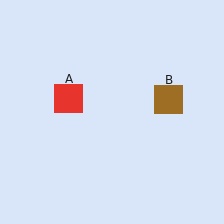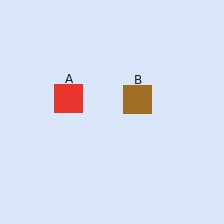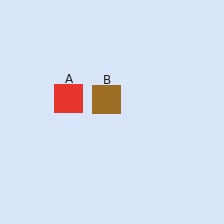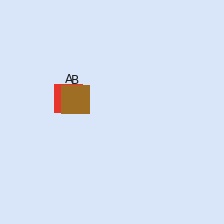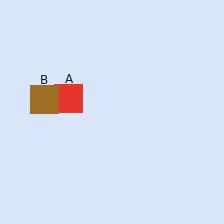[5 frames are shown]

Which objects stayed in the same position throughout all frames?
Red square (object A) remained stationary.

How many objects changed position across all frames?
1 object changed position: brown square (object B).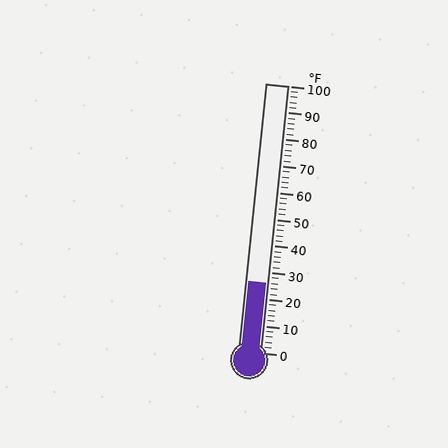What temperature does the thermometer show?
The thermometer shows approximately 26°F.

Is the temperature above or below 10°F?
The temperature is above 10°F.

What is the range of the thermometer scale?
The thermometer scale ranges from 0°F to 100°F.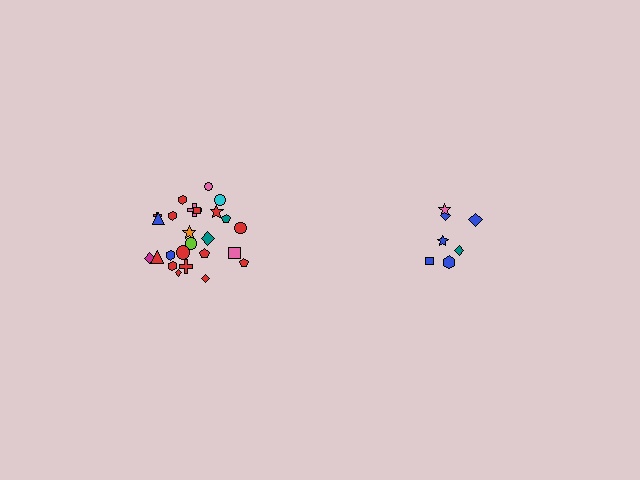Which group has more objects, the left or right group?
The left group.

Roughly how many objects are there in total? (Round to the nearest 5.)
Roughly 30 objects in total.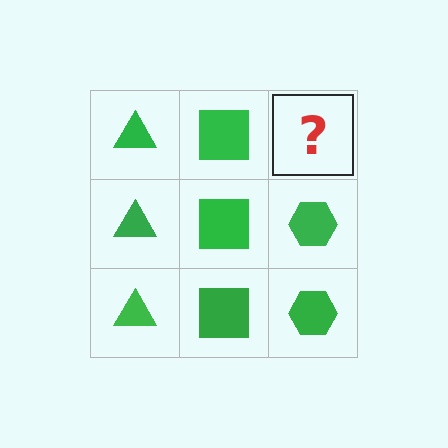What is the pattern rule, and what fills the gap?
The rule is that each column has a consistent shape. The gap should be filled with a green hexagon.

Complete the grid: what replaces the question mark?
The question mark should be replaced with a green hexagon.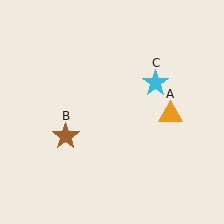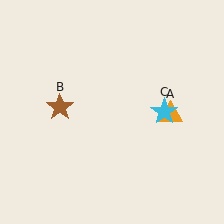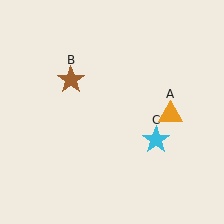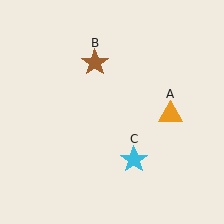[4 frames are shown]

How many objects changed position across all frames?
2 objects changed position: brown star (object B), cyan star (object C).